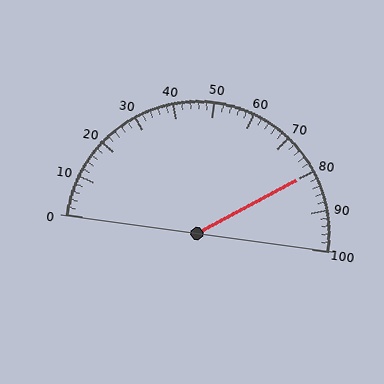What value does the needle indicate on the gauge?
The needle indicates approximately 80.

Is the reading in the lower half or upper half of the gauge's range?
The reading is in the upper half of the range (0 to 100).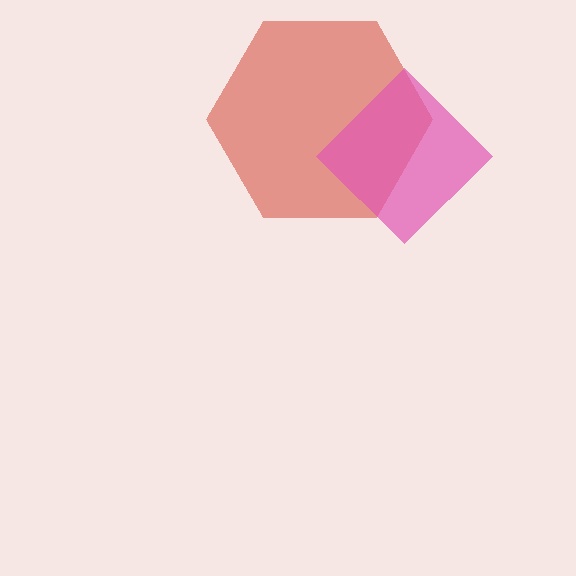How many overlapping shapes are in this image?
There are 2 overlapping shapes in the image.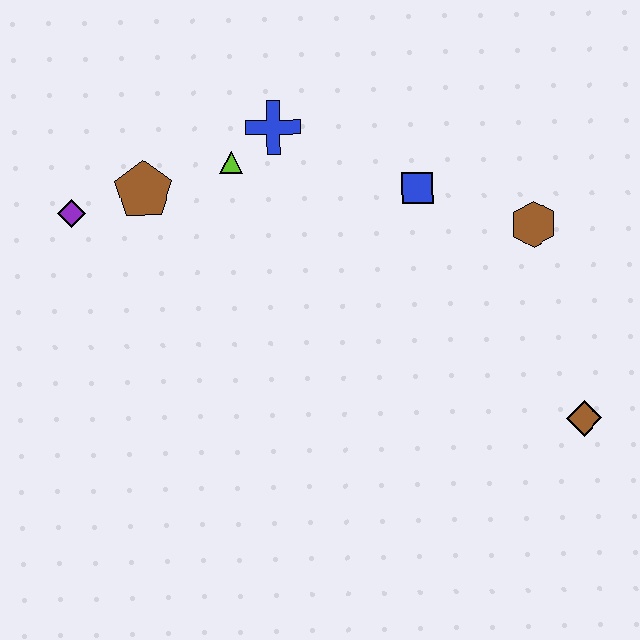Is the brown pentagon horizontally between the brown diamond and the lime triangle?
No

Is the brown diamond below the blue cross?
Yes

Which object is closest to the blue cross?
The lime triangle is closest to the blue cross.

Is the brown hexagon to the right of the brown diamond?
No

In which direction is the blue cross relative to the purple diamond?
The blue cross is to the right of the purple diamond.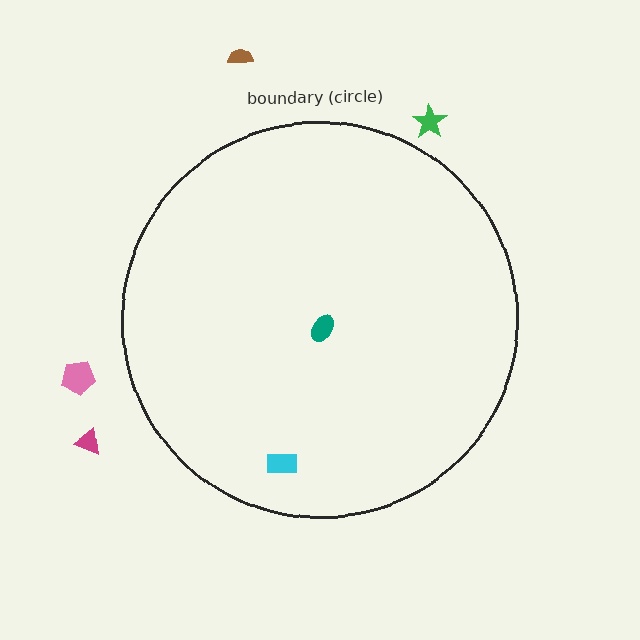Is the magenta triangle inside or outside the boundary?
Outside.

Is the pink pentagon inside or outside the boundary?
Outside.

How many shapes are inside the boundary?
2 inside, 4 outside.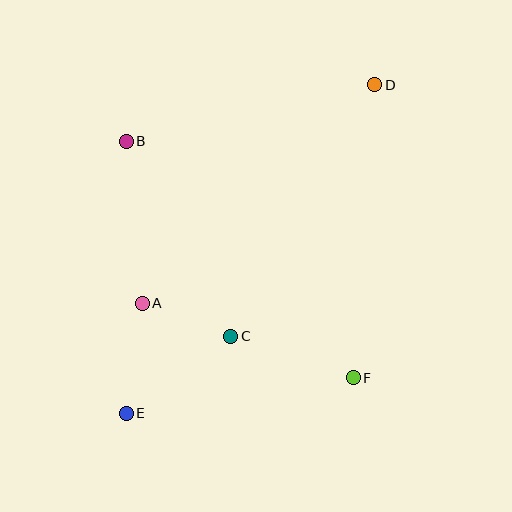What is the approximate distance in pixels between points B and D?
The distance between B and D is approximately 255 pixels.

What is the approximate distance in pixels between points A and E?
The distance between A and E is approximately 111 pixels.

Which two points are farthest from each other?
Points D and E are farthest from each other.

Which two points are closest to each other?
Points A and C are closest to each other.